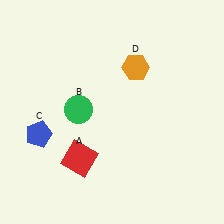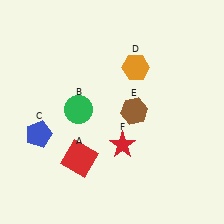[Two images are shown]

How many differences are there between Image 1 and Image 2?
There are 2 differences between the two images.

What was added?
A brown hexagon (E), a red star (F) were added in Image 2.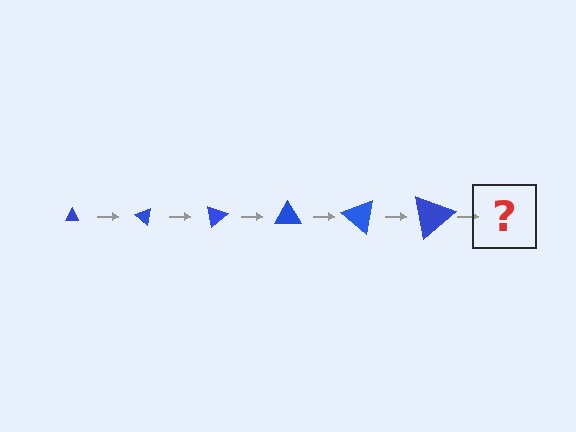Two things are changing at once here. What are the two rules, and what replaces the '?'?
The two rules are that the triangle grows larger each step and it rotates 40 degrees each step. The '?' should be a triangle, larger than the previous one and rotated 240 degrees from the start.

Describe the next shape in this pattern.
It should be a triangle, larger than the previous one and rotated 240 degrees from the start.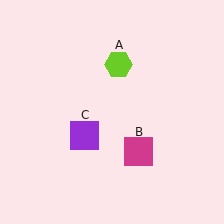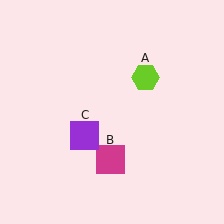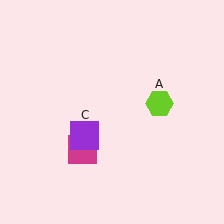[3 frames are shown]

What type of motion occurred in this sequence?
The lime hexagon (object A), magenta square (object B) rotated clockwise around the center of the scene.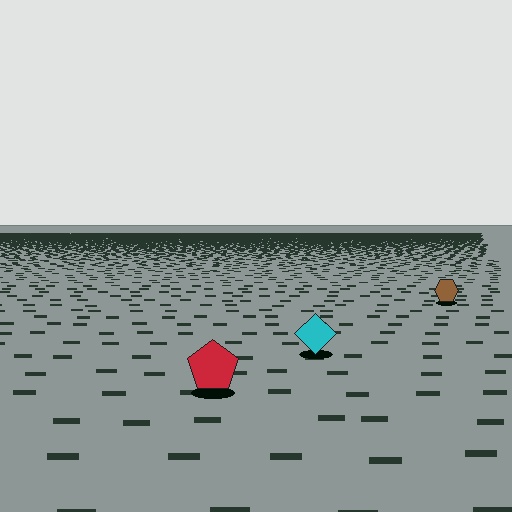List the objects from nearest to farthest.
From nearest to farthest: the red pentagon, the cyan diamond, the brown hexagon.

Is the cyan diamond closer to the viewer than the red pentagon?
No. The red pentagon is closer — you can tell from the texture gradient: the ground texture is coarser near it.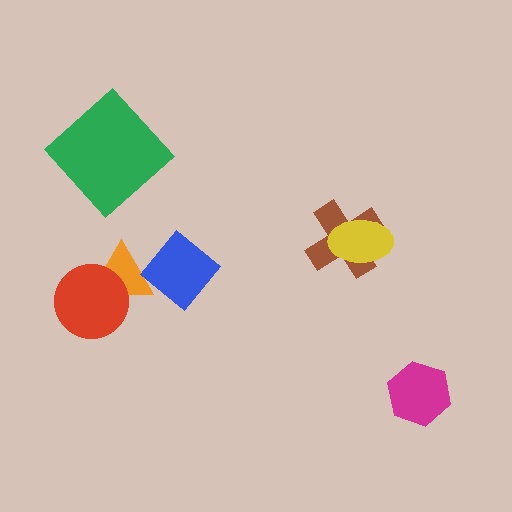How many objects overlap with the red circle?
1 object overlaps with the red circle.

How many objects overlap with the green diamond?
0 objects overlap with the green diamond.